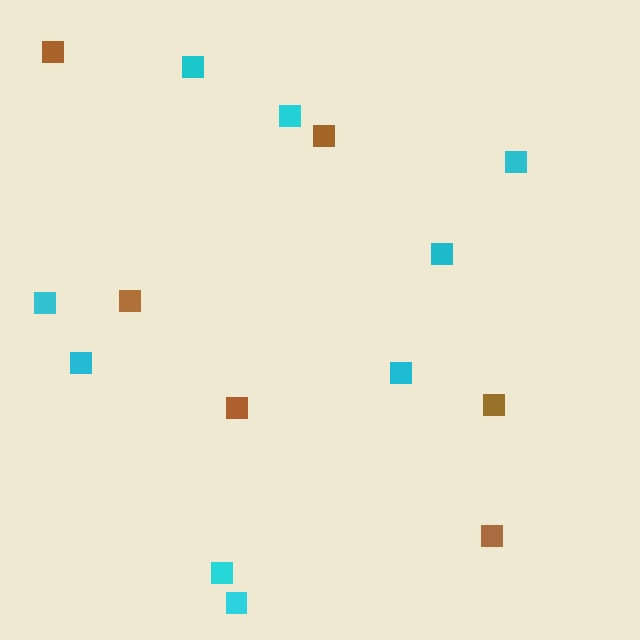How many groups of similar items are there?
There are 2 groups: one group of cyan squares (9) and one group of brown squares (6).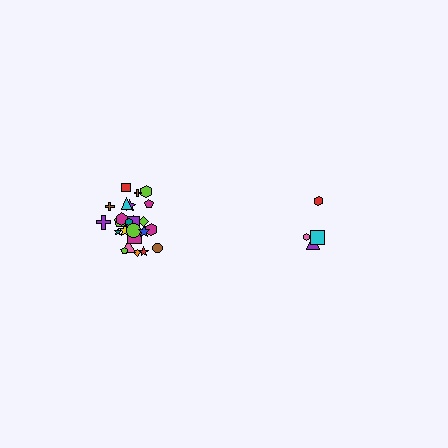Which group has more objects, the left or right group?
The left group.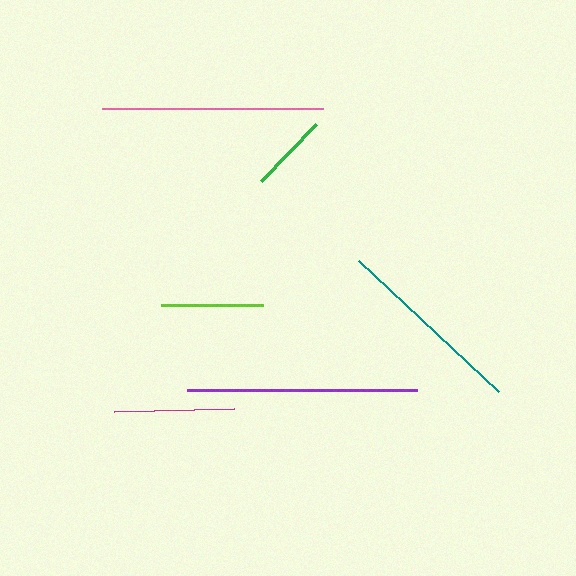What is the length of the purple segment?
The purple segment is approximately 230 pixels long.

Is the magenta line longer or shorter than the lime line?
The magenta line is longer than the lime line.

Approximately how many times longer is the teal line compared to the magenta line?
The teal line is approximately 1.6 times the length of the magenta line.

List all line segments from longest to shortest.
From longest to shortest: purple, pink, teal, magenta, lime, green.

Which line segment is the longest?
The purple line is the longest at approximately 230 pixels.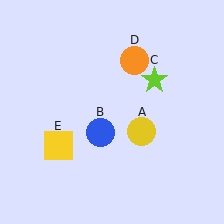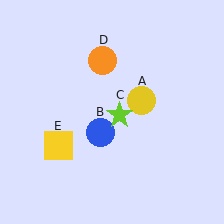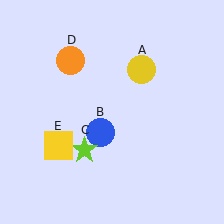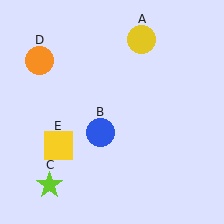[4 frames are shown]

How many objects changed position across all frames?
3 objects changed position: yellow circle (object A), lime star (object C), orange circle (object D).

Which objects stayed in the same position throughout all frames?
Blue circle (object B) and yellow square (object E) remained stationary.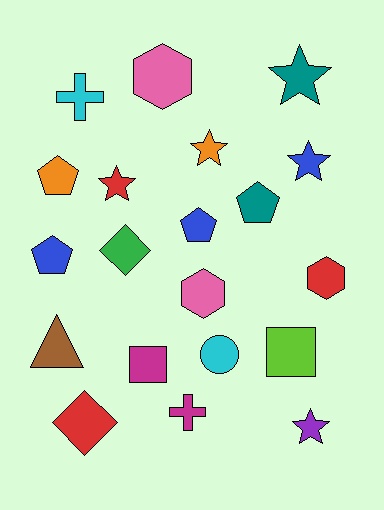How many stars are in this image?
There are 5 stars.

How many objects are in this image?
There are 20 objects.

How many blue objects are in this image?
There are 3 blue objects.